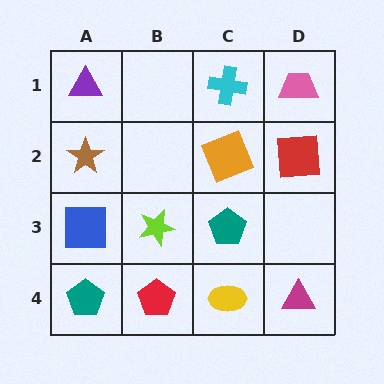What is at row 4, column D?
A magenta triangle.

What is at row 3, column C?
A teal pentagon.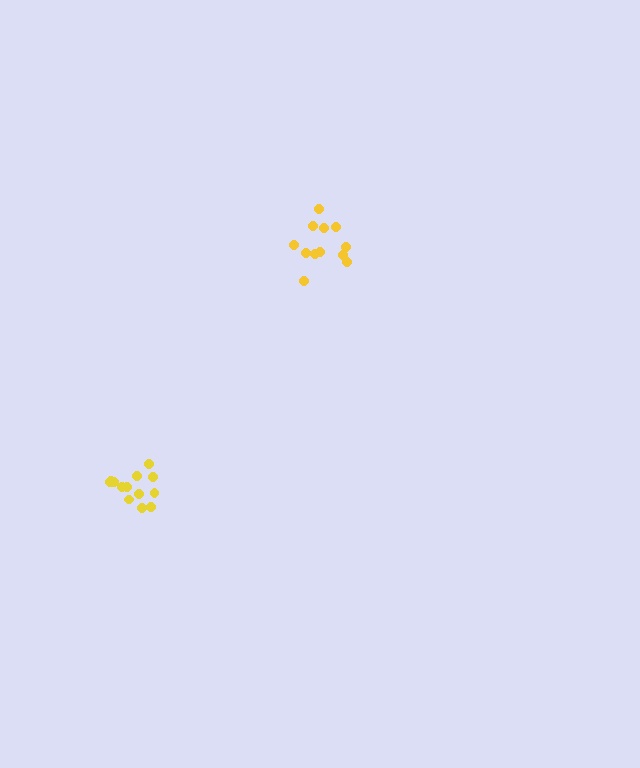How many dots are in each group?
Group 1: 12 dots, Group 2: 13 dots (25 total).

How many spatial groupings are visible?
There are 2 spatial groupings.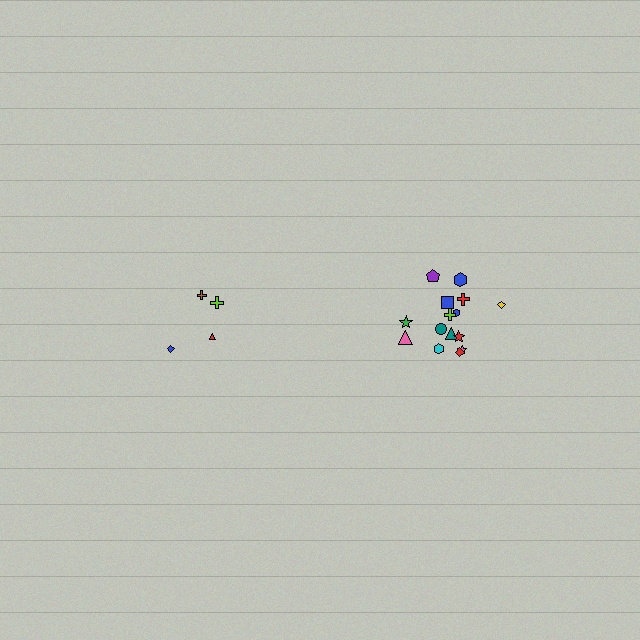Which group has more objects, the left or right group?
The right group.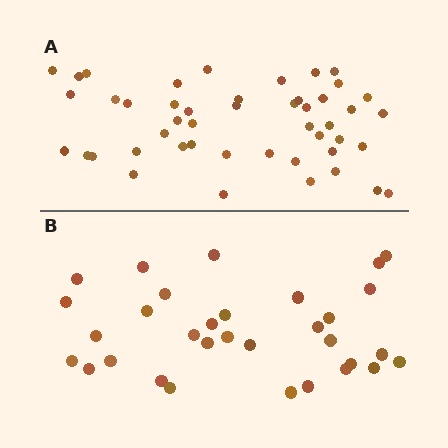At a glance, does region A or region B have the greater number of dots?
Region A (the top region) has more dots.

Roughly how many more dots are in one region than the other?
Region A has approximately 15 more dots than region B.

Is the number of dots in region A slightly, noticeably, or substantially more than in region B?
Region A has substantially more. The ratio is roughly 1.5 to 1.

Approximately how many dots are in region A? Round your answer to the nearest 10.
About 50 dots. (The exact count is 47, which rounds to 50.)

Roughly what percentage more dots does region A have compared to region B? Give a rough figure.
About 45% more.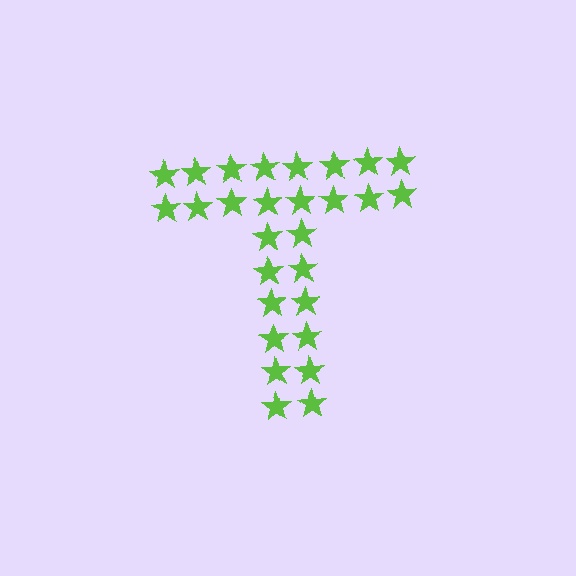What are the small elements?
The small elements are stars.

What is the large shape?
The large shape is the letter T.